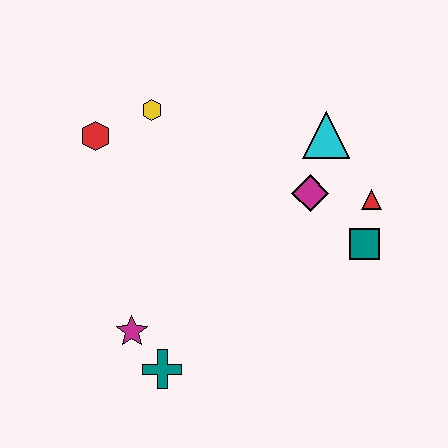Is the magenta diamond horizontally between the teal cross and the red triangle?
Yes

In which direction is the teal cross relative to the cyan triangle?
The teal cross is below the cyan triangle.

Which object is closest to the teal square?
The red triangle is closest to the teal square.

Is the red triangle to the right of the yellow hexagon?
Yes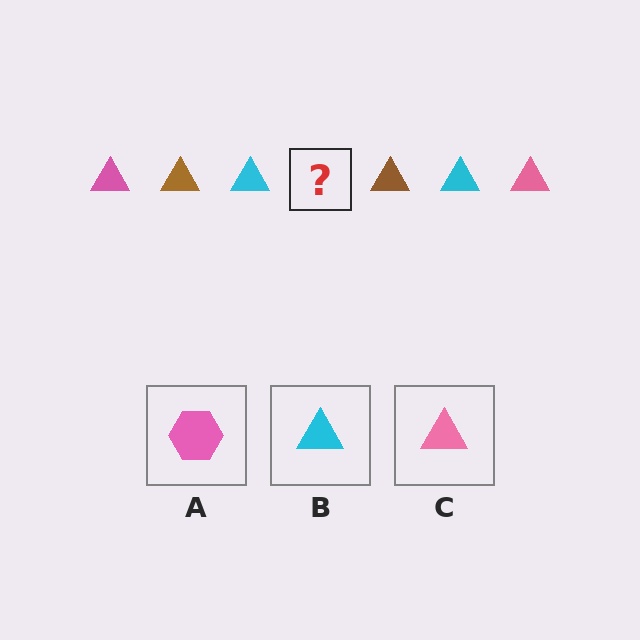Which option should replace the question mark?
Option C.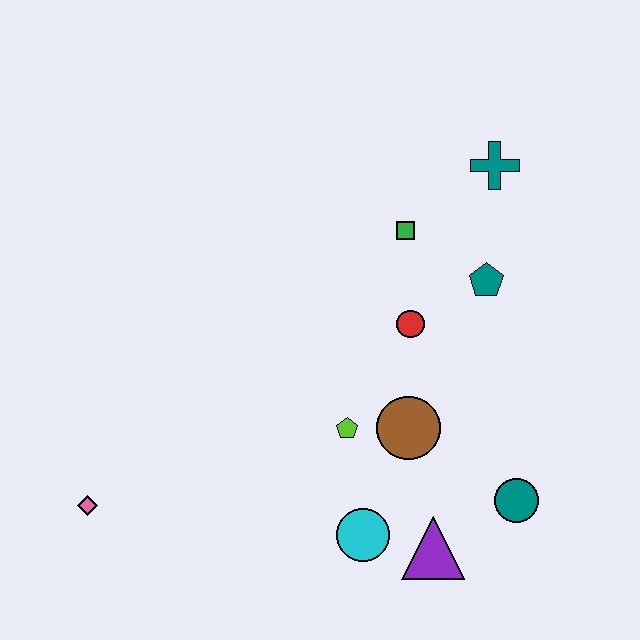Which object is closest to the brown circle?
The lime pentagon is closest to the brown circle.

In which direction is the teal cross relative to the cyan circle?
The teal cross is above the cyan circle.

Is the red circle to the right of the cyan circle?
Yes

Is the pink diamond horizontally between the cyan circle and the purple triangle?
No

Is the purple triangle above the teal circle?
No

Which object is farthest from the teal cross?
The pink diamond is farthest from the teal cross.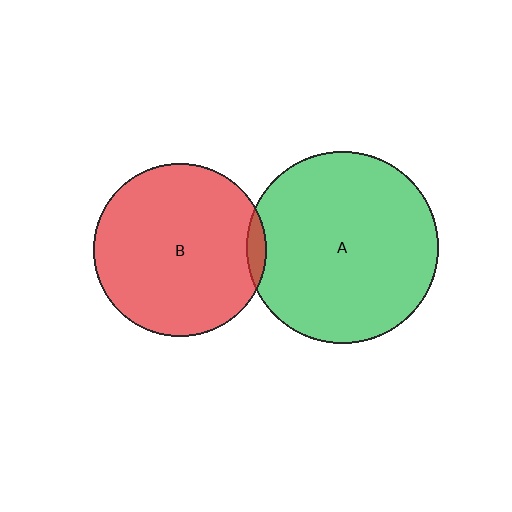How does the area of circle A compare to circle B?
Approximately 1.2 times.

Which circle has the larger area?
Circle A (green).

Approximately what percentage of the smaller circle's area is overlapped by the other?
Approximately 5%.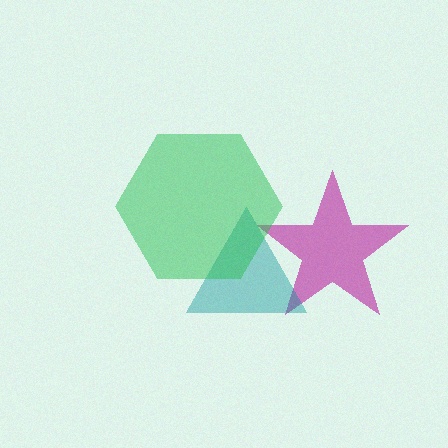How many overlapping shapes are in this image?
There are 3 overlapping shapes in the image.